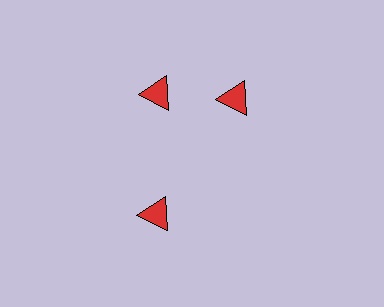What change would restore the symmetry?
The symmetry would be restored by rotating it back into even spacing with its neighbors so that all 3 triangles sit at equal angles and equal distance from the center.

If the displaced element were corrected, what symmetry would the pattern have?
It would have 3-fold rotational symmetry — the pattern would map onto itself every 120 degrees.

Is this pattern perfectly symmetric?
No. The 3 red triangles are arranged in a ring, but one element near the 3 o'clock position is rotated out of alignment along the ring, breaking the 3-fold rotational symmetry.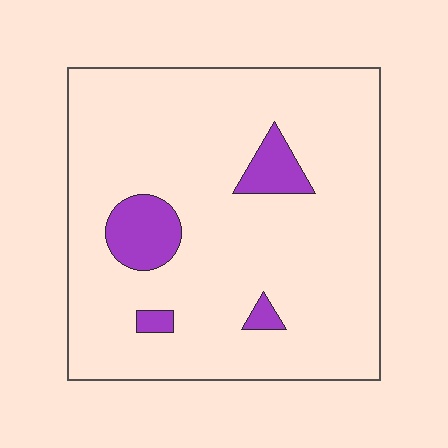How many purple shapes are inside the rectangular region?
4.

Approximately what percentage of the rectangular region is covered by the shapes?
Approximately 10%.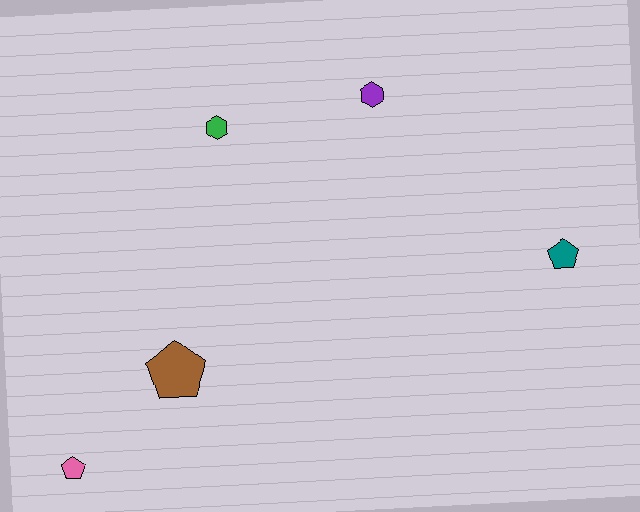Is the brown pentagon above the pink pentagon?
Yes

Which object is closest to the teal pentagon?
The purple hexagon is closest to the teal pentagon.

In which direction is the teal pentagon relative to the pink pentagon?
The teal pentagon is to the right of the pink pentagon.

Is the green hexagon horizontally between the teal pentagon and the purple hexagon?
No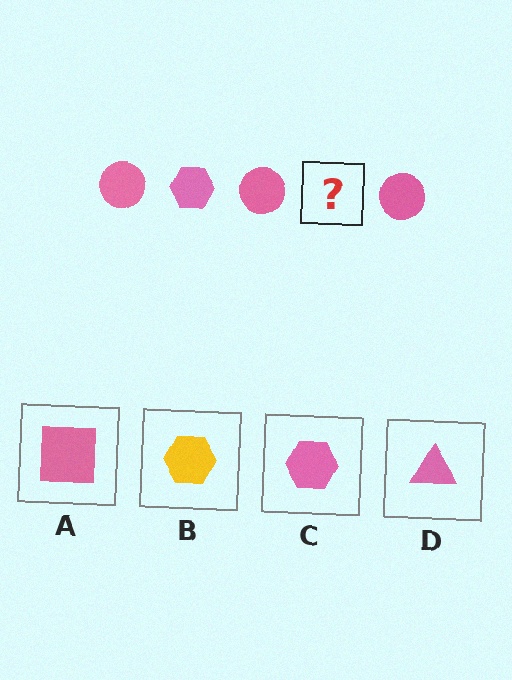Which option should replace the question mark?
Option C.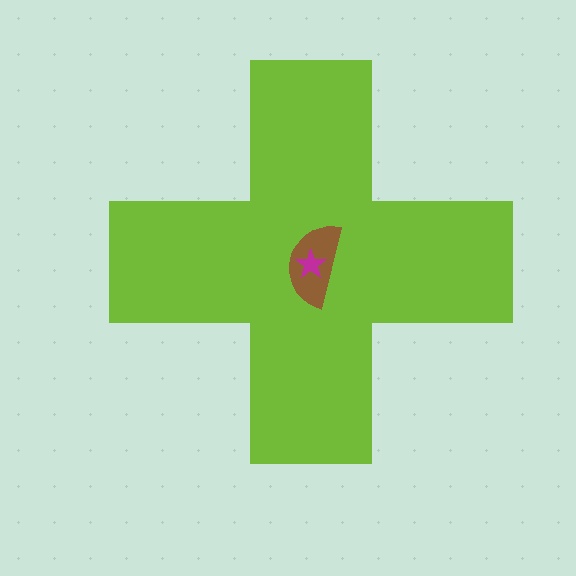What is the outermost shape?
The lime cross.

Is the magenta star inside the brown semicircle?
Yes.